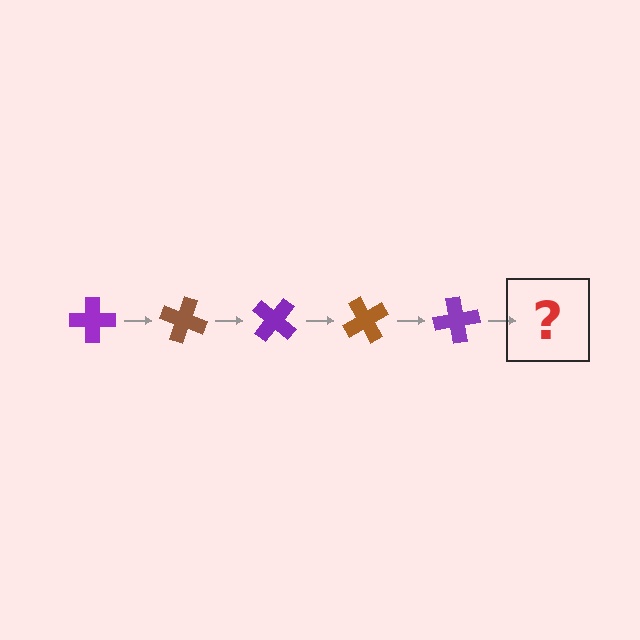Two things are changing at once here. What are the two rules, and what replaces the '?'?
The two rules are that it rotates 20 degrees each step and the color cycles through purple and brown. The '?' should be a brown cross, rotated 100 degrees from the start.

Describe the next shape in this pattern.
It should be a brown cross, rotated 100 degrees from the start.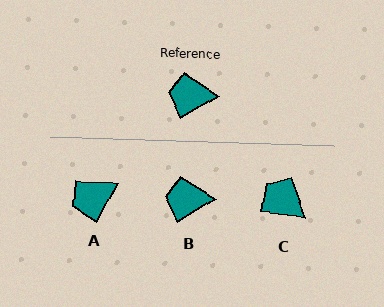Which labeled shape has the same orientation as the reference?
B.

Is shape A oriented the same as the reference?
No, it is off by about 31 degrees.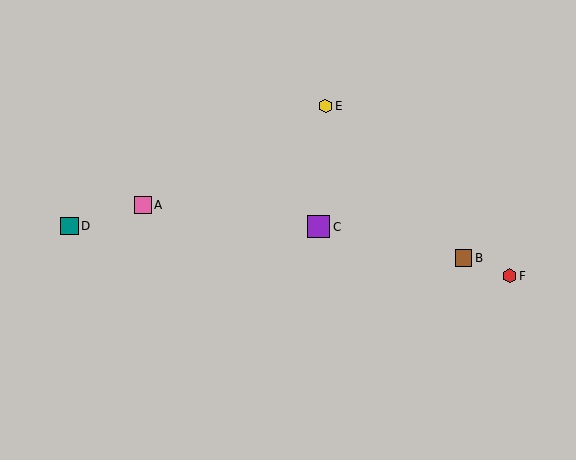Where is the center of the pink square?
The center of the pink square is at (143, 205).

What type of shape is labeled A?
Shape A is a pink square.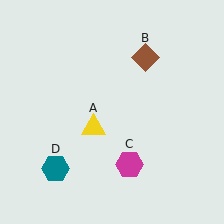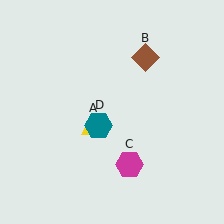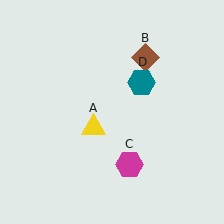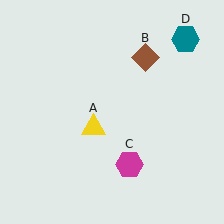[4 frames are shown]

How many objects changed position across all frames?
1 object changed position: teal hexagon (object D).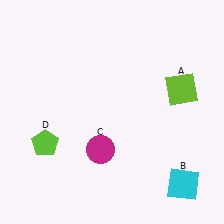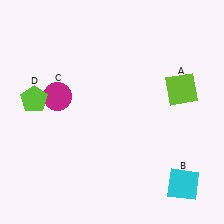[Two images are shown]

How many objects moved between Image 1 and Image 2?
2 objects moved between the two images.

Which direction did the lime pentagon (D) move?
The lime pentagon (D) moved up.